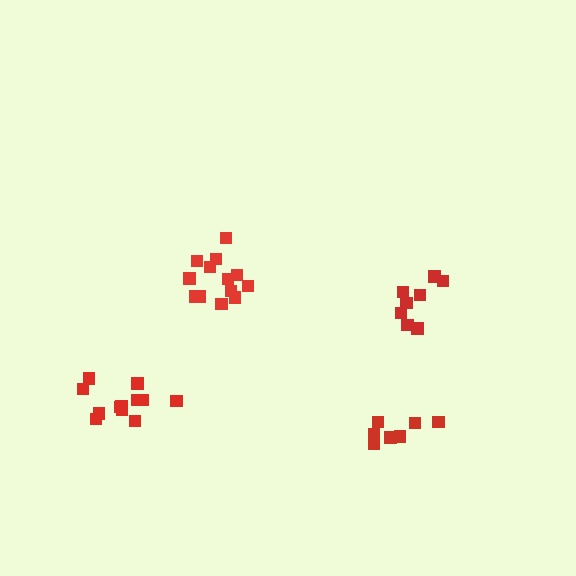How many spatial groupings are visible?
There are 4 spatial groupings.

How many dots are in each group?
Group 1: 8 dots, Group 2: 12 dots, Group 3: 7 dots, Group 4: 13 dots (40 total).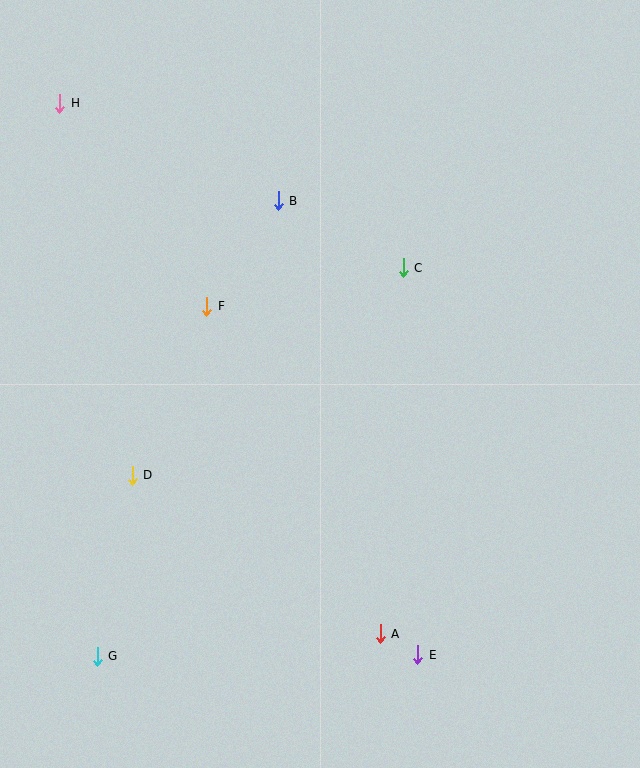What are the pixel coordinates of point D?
Point D is at (132, 475).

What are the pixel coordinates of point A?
Point A is at (380, 634).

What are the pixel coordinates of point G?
Point G is at (97, 656).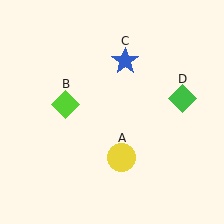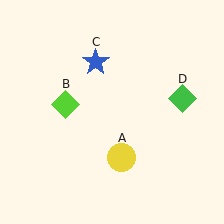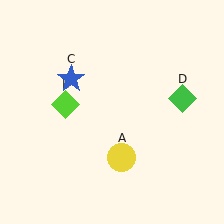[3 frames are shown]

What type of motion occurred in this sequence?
The blue star (object C) rotated counterclockwise around the center of the scene.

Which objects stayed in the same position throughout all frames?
Yellow circle (object A) and lime diamond (object B) and green diamond (object D) remained stationary.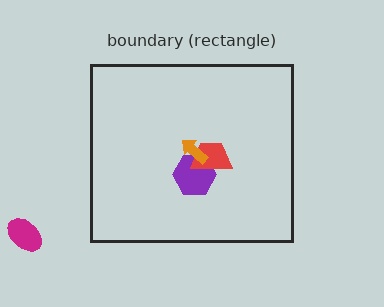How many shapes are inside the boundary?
3 inside, 1 outside.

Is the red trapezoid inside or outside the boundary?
Inside.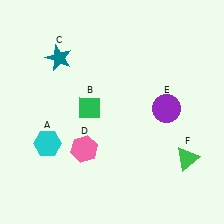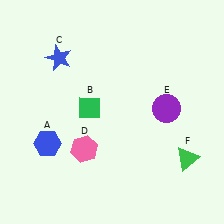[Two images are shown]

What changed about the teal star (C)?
In Image 1, C is teal. In Image 2, it changed to blue.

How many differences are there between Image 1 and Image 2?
There are 2 differences between the two images.